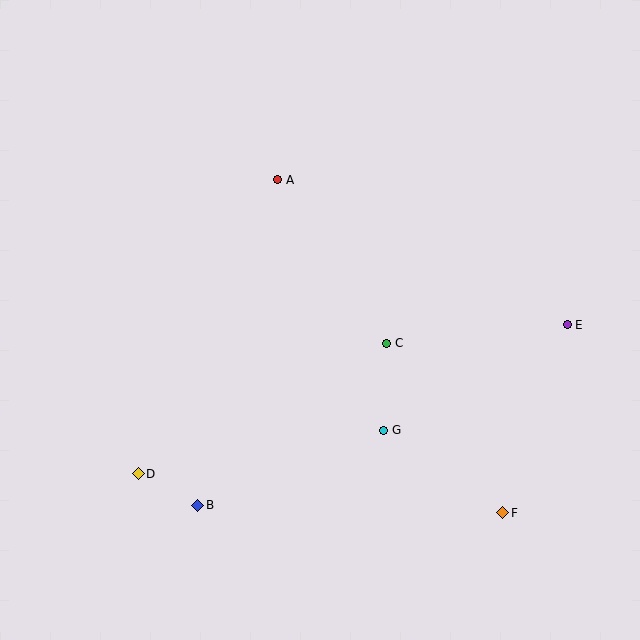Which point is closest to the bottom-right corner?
Point F is closest to the bottom-right corner.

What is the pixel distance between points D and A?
The distance between D and A is 325 pixels.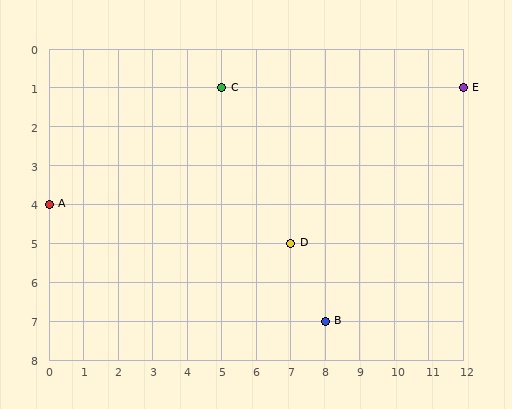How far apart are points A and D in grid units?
Points A and D are 7 columns and 1 row apart (about 7.1 grid units diagonally).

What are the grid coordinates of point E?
Point E is at grid coordinates (12, 1).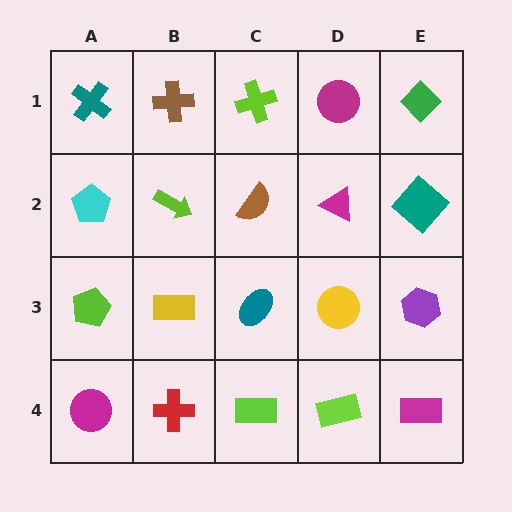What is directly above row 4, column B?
A yellow rectangle.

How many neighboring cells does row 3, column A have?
3.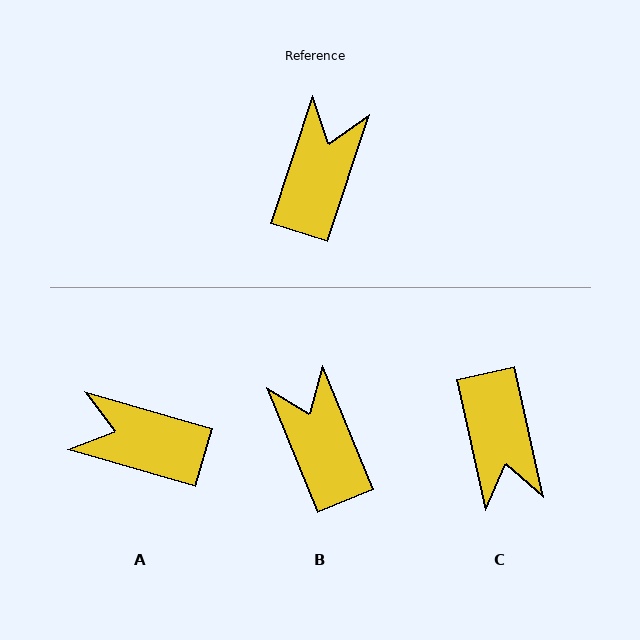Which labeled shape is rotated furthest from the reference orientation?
C, about 149 degrees away.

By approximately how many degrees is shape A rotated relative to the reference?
Approximately 92 degrees counter-clockwise.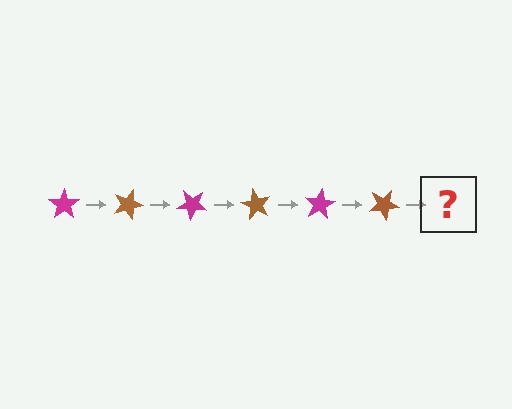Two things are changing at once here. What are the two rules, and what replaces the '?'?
The two rules are that it rotates 20 degrees each step and the color cycles through magenta and brown. The '?' should be a magenta star, rotated 120 degrees from the start.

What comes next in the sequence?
The next element should be a magenta star, rotated 120 degrees from the start.